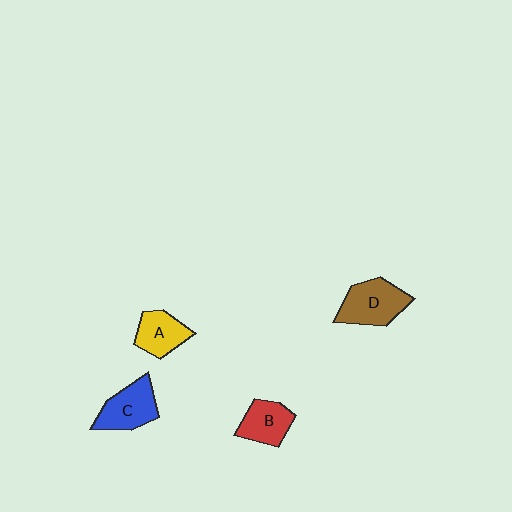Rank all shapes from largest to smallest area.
From largest to smallest: D (brown), C (blue), B (red), A (yellow).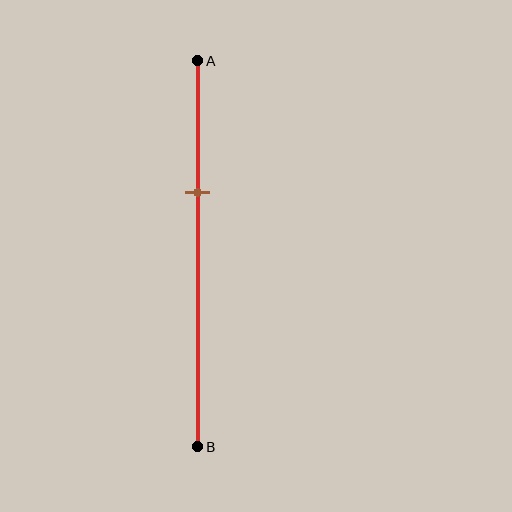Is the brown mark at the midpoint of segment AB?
No, the mark is at about 35% from A, not at the 50% midpoint.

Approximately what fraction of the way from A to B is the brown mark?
The brown mark is approximately 35% of the way from A to B.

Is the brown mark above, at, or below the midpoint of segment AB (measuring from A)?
The brown mark is above the midpoint of segment AB.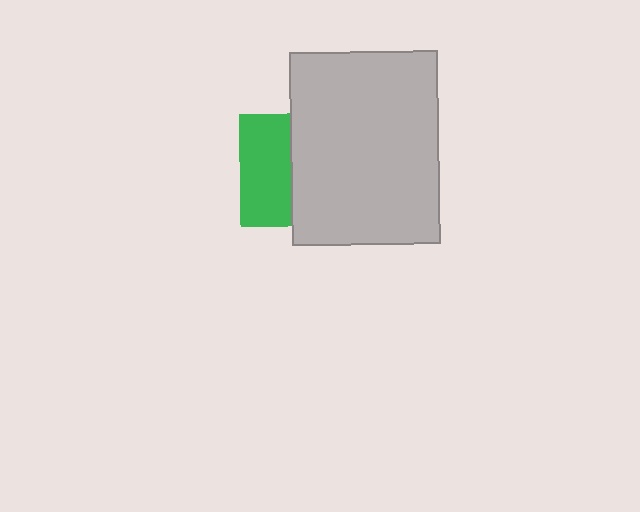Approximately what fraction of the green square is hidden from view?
Roughly 55% of the green square is hidden behind the light gray rectangle.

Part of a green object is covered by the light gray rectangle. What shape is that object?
It is a square.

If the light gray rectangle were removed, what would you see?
You would see the complete green square.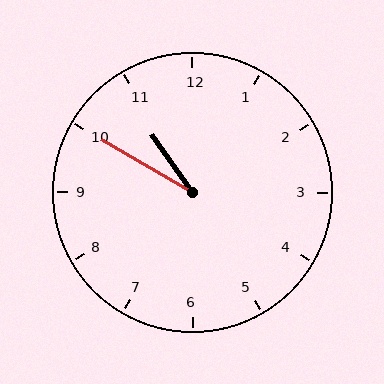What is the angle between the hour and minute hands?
Approximately 25 degrees.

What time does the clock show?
10:50.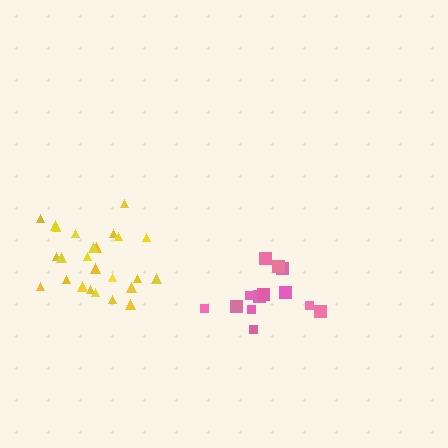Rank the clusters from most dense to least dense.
pink, yellow.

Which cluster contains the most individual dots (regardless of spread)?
Yellow (25).